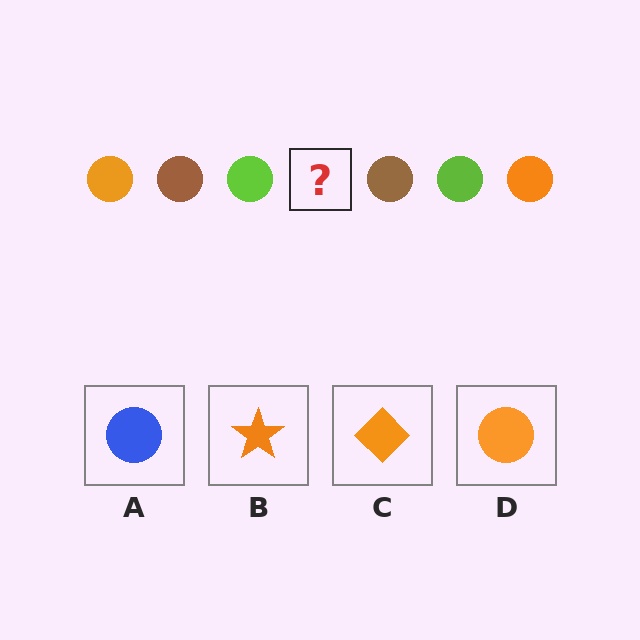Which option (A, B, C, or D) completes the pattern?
D.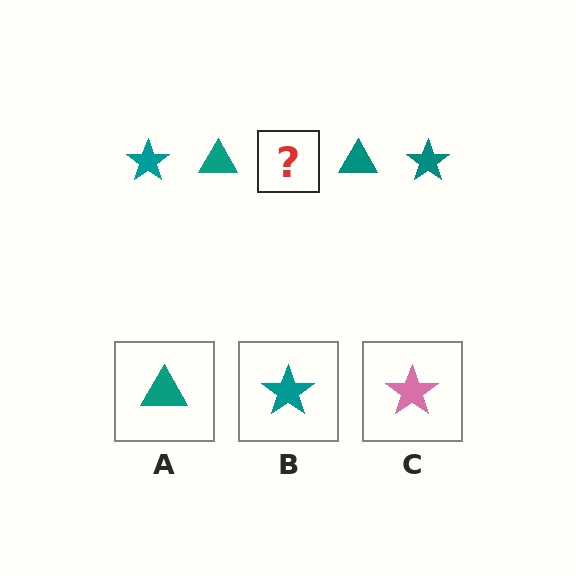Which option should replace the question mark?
Option B.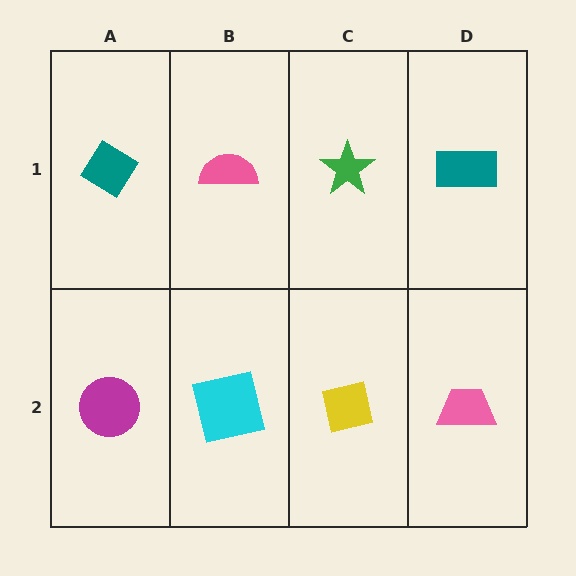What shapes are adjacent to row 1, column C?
A yellow square (row 2, column C), a pink semicircle (row 1, column B), a teal rectangle (row 1, column D).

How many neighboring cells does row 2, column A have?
2.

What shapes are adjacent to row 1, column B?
A cyan square (row 2, column B), a teal diamond (row 1, column A), a green star (row 1, column C).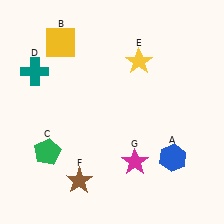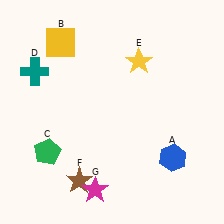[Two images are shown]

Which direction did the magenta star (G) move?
The magenta star (G) moved left.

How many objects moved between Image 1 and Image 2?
1 object moved between the two images.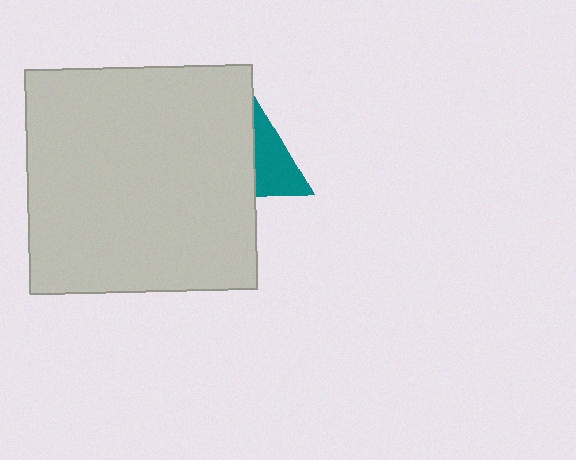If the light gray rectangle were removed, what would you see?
You would see the complete teal triangle.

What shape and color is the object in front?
The object in front is a light gray rectangle.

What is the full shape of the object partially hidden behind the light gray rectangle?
The partially hidden object is a teal triangle.